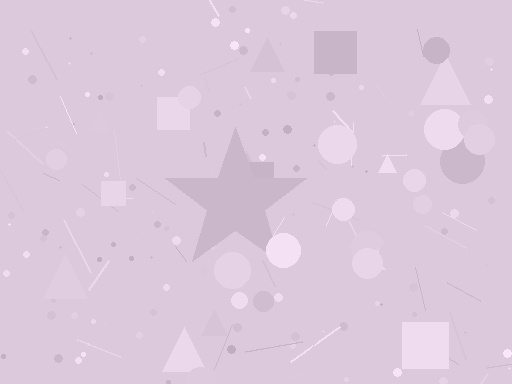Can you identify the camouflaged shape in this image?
The camouflaged shape is a star.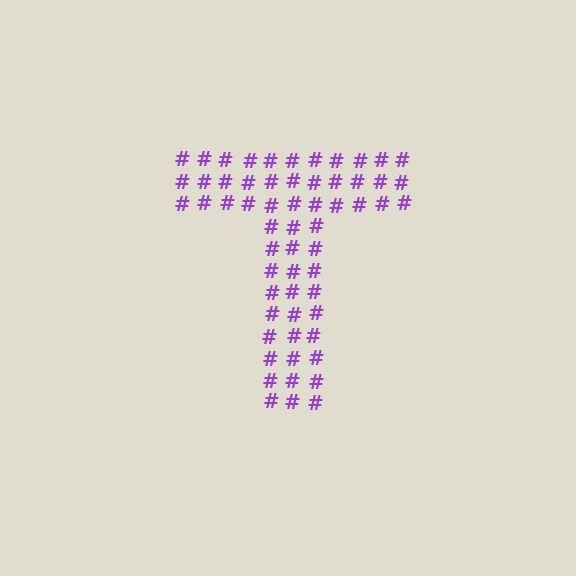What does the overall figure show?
The overall figure shows the letter T.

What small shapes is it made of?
It is made of small hash symbols.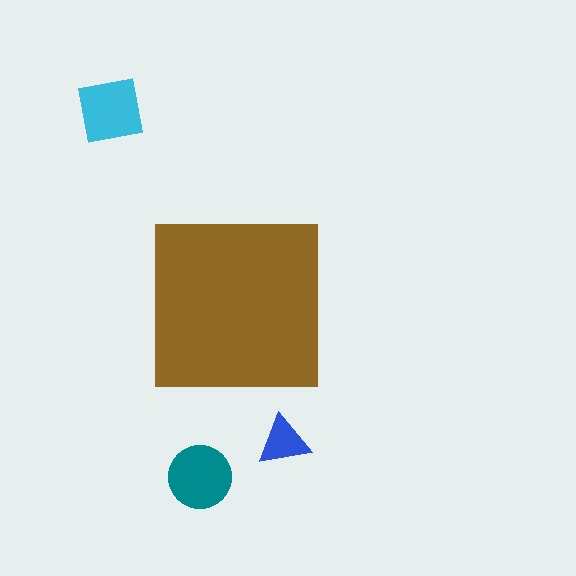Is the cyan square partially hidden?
No, the cyan square is fully visible.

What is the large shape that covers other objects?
A brown square.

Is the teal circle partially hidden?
No, the teal circle is fully visible.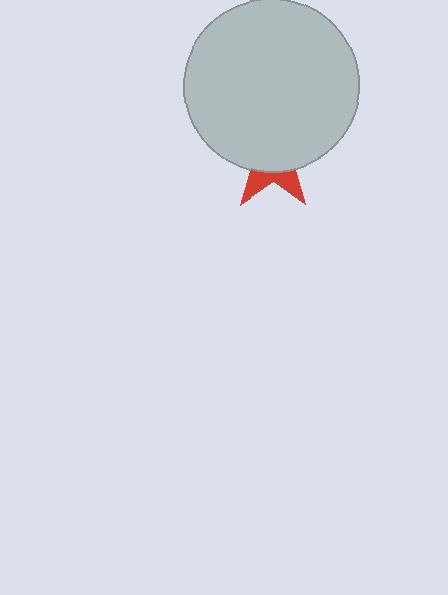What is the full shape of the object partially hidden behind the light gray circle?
The partially hidden object is a red star.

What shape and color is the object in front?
The object in front is a light gray circle.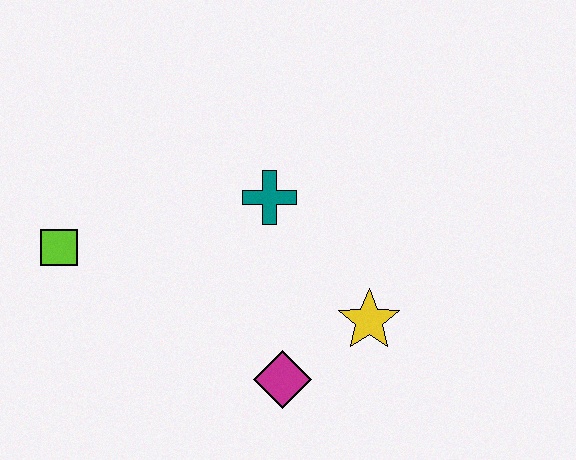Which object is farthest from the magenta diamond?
The lime square is farthest from the magenta diamond.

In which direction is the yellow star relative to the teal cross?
The yellow star is below the teal cross.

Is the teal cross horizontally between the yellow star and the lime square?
Yes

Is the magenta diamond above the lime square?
No